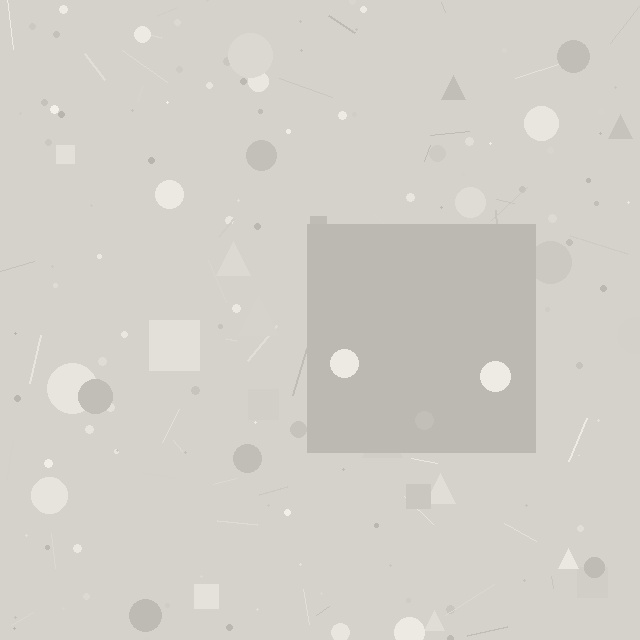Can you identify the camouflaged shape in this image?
The camouflaged shape is a square.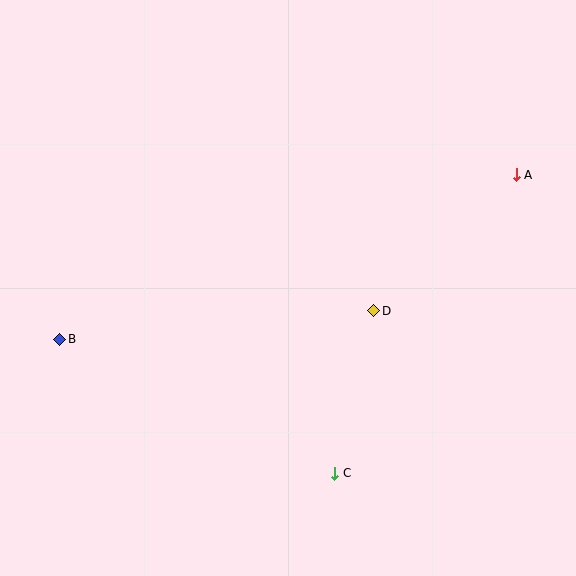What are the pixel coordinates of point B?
Point B is at (60, 339).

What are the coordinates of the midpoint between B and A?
The midpoint between B and A is at (288, 257).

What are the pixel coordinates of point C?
Point C is at (335, 473).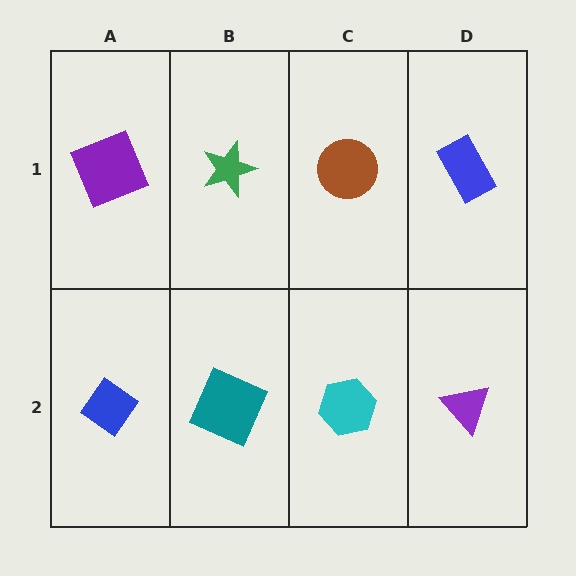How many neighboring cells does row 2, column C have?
3.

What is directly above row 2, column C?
A brown circle.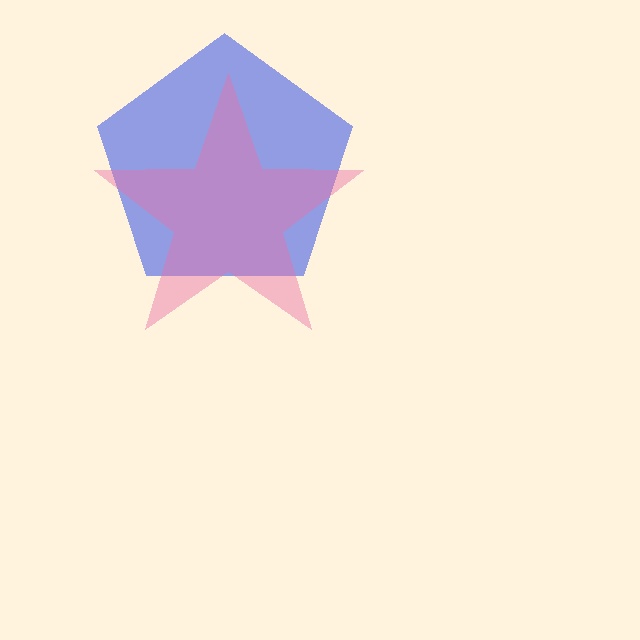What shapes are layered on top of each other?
The layered shapes are: a blue pentagon, a pink star.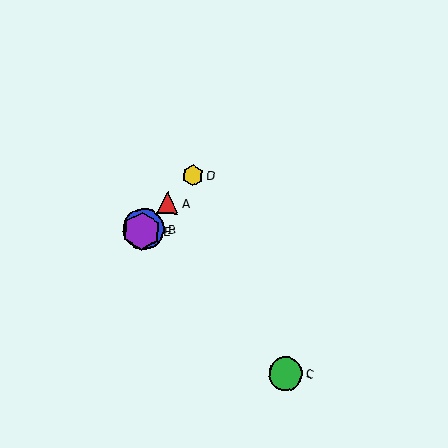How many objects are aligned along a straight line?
4 objects (A, B, D, E) are aligned along a straight line.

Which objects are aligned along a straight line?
Objects A, B, D, E are aligned along a straight line.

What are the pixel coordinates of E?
Object E is at (142, 231).